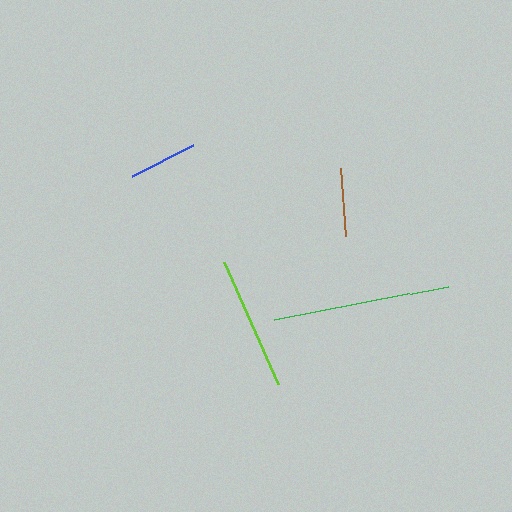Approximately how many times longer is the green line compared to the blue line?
The green line is approximately 2.6 times the length of the blue line.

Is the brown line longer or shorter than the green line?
The green line is longer than the brown line.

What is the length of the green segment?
The green segment is approximately 178 pixels long.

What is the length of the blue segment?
The blue segment is approximately 68 pixels long.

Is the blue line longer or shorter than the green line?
The green line is longer than the blue line.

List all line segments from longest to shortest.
From longest to shortest: green, lime, blue, brown.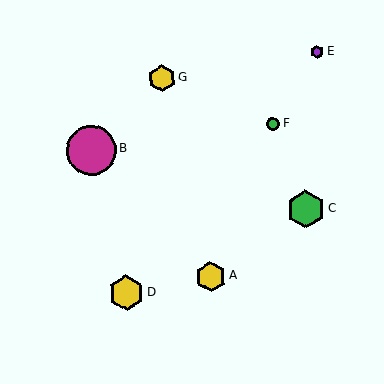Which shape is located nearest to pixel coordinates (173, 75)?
The yellow hexagon (labeled G) at (162, 79) is nearest to that location.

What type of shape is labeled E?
Shape E is a purple hexagon.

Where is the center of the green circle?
The center of the green circle is at (273, 124).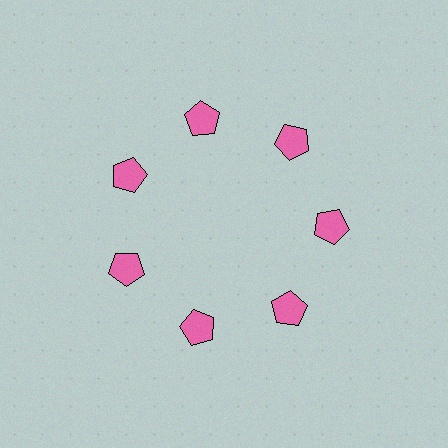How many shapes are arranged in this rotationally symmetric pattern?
There are 7 shapes, arranged in 7 groups of 1.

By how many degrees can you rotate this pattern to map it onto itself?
The pattern maps onto itself every 51 degrees of rotation.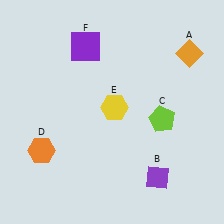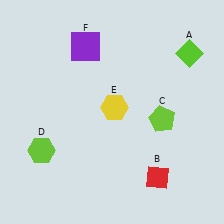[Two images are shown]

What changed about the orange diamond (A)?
In Image 1, A is orange. In Image 2, it changed to lime.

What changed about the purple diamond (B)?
In Image 1, B is purple. In Image 2, it changed to red.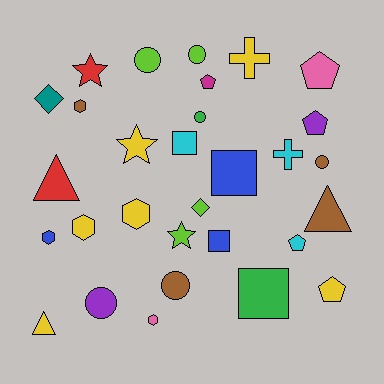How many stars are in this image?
There are 3 stars.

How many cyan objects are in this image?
There are 3 cyan objects.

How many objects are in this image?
There are 30 objects.